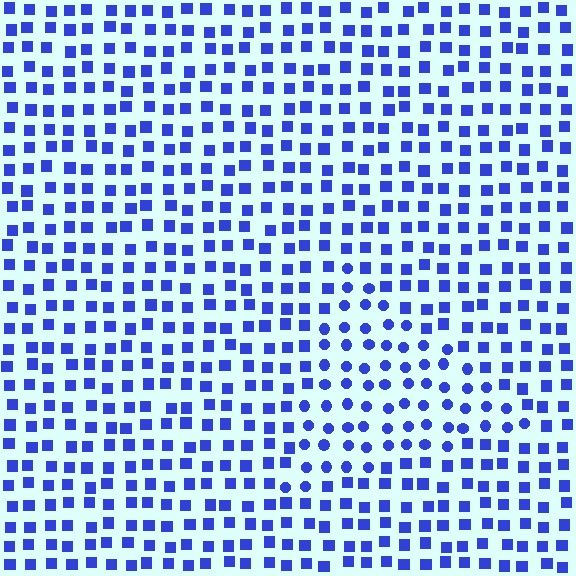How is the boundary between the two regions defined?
The boundary is defined by a change in element shape: circles inside vs. squares outside. All elements share the same color and spacing.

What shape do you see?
I see a triangle.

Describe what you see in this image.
The image is filled with small blue elements arranged in a uniform grid. A triangle-shaped region contains circles, while the surrounding area contains squares. The boundary is defined purely by the change in element shape.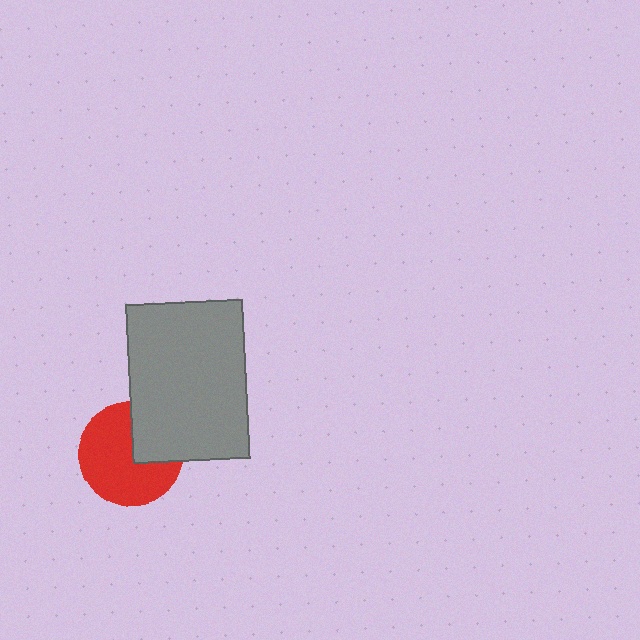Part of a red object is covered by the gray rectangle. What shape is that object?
It is a circle.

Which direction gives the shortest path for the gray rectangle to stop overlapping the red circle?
Moving toward the upper-right gives the shortest separation.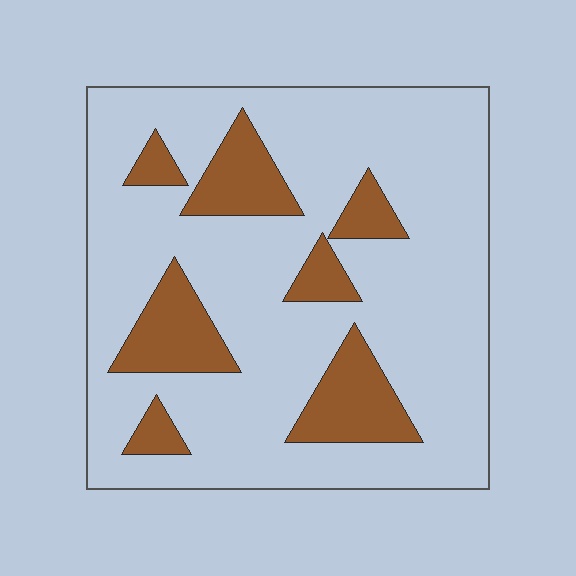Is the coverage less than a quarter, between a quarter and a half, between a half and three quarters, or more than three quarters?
Less than a quarter.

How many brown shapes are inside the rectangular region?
7.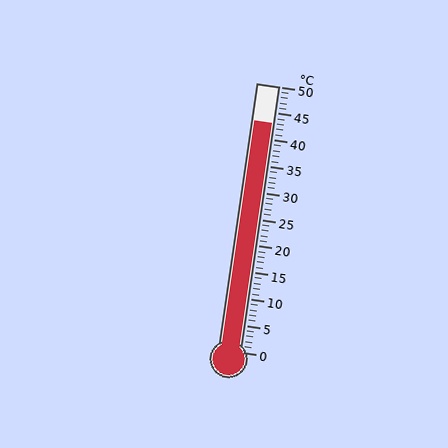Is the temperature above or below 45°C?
The temperature is below 45°C.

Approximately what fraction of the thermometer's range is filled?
The thermometer is filled to approximately 85% of its range.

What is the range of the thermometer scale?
The thermometer scale ranges from 0°C to 50°C.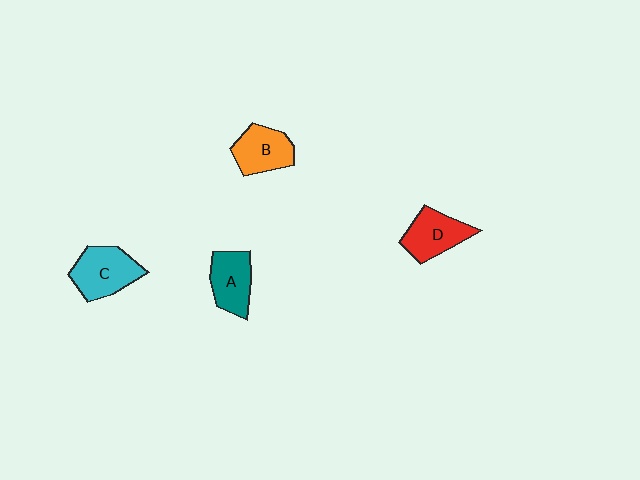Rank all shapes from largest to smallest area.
From largest to smallest: C (cyan), D (red), B (orange), A (teal).